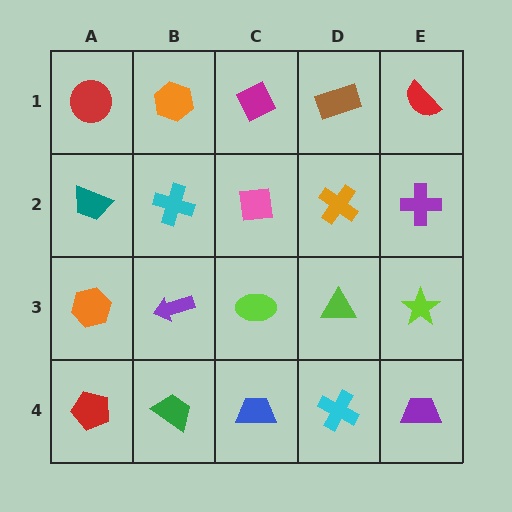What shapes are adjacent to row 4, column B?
A purple arrow (row 3, column B), a red pentagon (row 4, column A), a blue trapezoid (row 4, column C).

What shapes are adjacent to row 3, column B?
A cyan cross (row 2, column B), a green trapezoid (row 4, column B), an orange hexagon (row 3, column A), a lime ellipse (row 3, column C).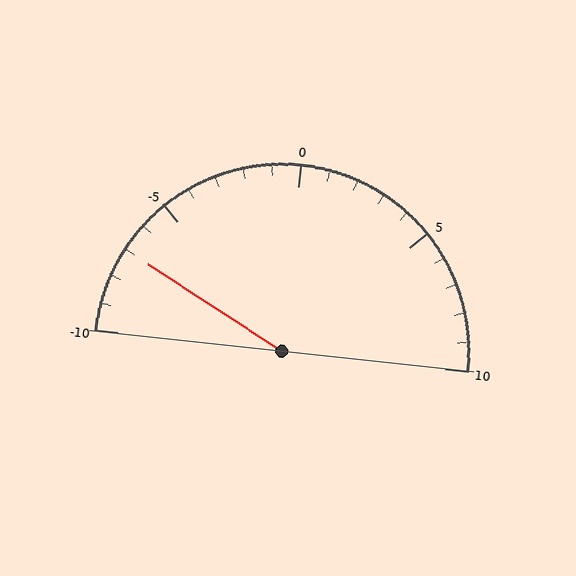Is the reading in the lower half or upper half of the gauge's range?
The reading is in the lower half of the range (-10 to 10).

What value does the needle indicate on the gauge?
The needle indicates approximately -7.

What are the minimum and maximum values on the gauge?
The gauge ranges from -10 to 10.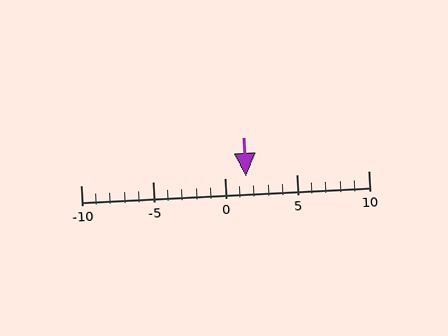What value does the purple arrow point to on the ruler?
The purple arrow points to approximately 2.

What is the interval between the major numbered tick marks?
The major tick marks are spaced 5 units apart.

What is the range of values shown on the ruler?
The ruler shows values from -10 to 10.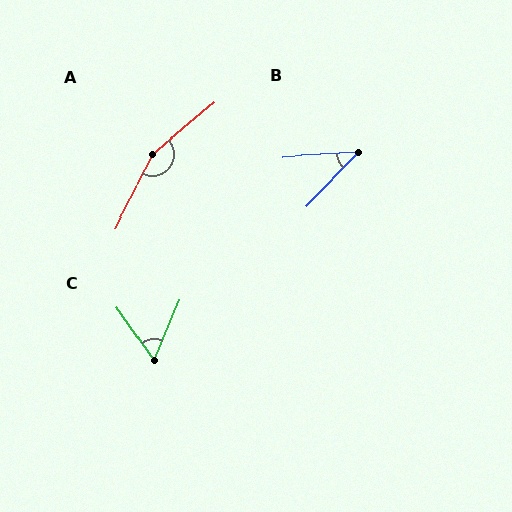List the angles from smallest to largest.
B (43°), C (58°), A (157°).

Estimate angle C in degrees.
Approximately 58 degrees.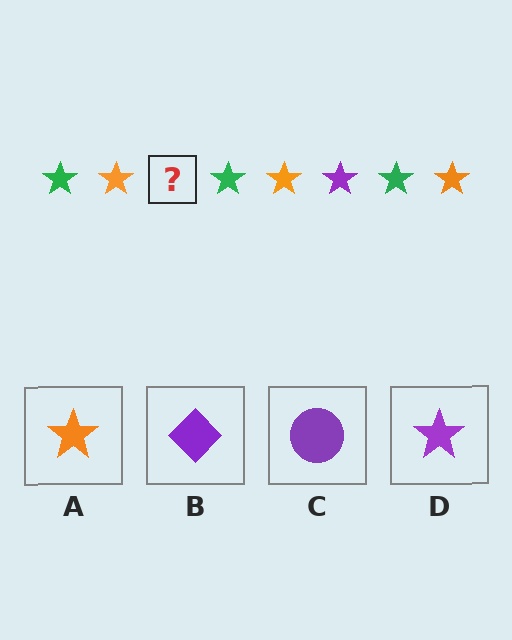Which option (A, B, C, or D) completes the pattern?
D.